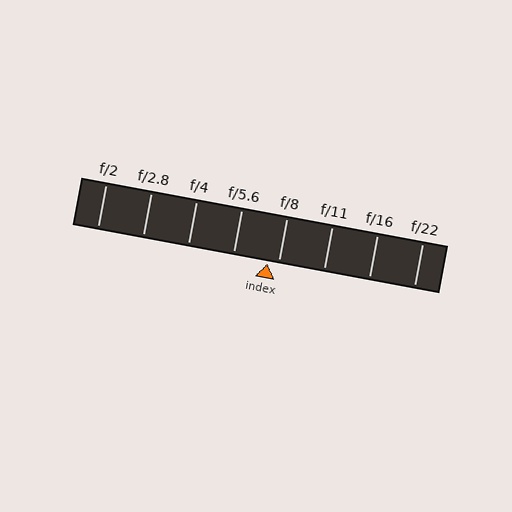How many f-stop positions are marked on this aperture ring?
There are 8 f-stop positions marked.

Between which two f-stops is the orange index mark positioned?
The index mark is between f/5.6 and f/8.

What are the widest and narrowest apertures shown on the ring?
The widest aperture shown is f/2 and the narrowest is f/22.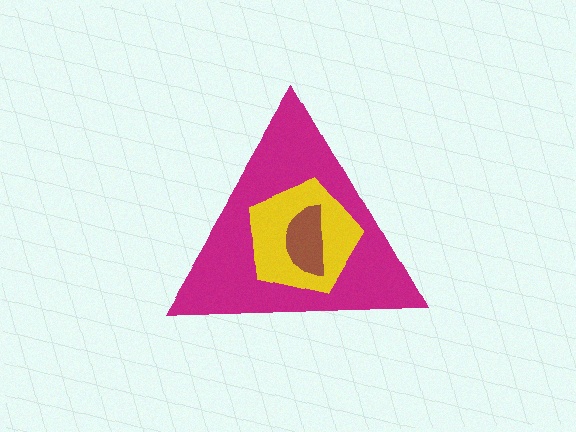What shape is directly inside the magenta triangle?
The yellow pentagon.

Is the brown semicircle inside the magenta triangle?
Yes.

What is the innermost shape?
The brown semicircle.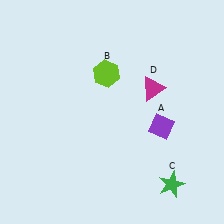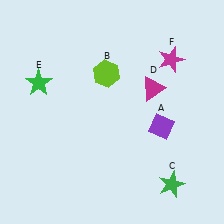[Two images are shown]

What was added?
A green star (E), a magenta star (F) were added in Image 2.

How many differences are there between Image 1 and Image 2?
There are 2 differences between the two images.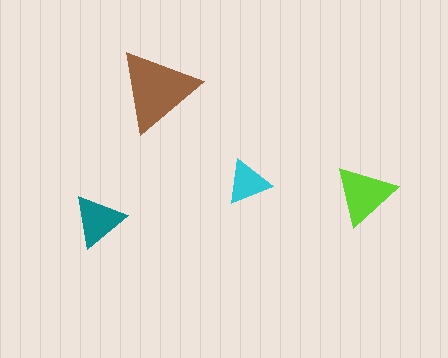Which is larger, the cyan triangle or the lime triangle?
The lime one.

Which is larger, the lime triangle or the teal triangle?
The lime one.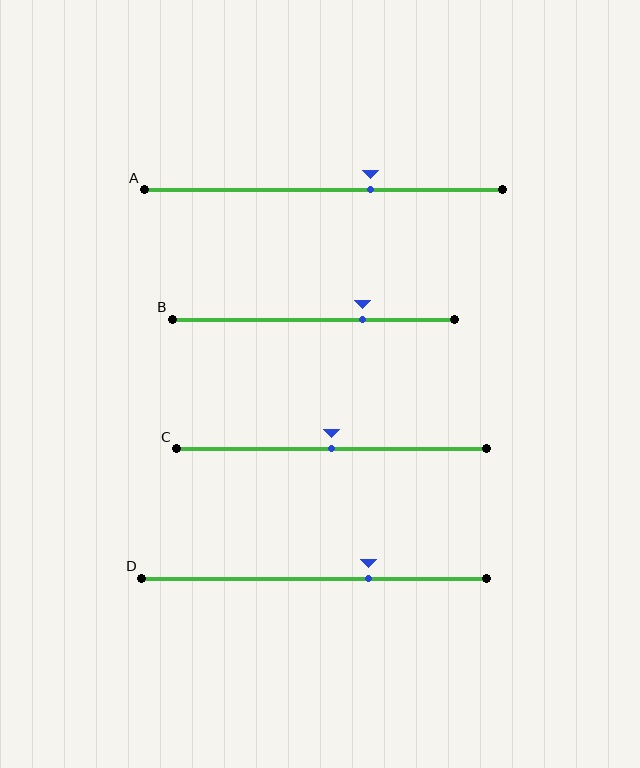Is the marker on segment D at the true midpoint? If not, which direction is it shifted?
No, the marker on segment D is shifted to the right by about 16% of the segment length.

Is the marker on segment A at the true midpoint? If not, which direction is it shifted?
No, the marker on segment A is shifted to the right by about 13% of the segment length.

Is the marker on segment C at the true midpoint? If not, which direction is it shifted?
Yes, the marker on segment C is at the true midpoint.